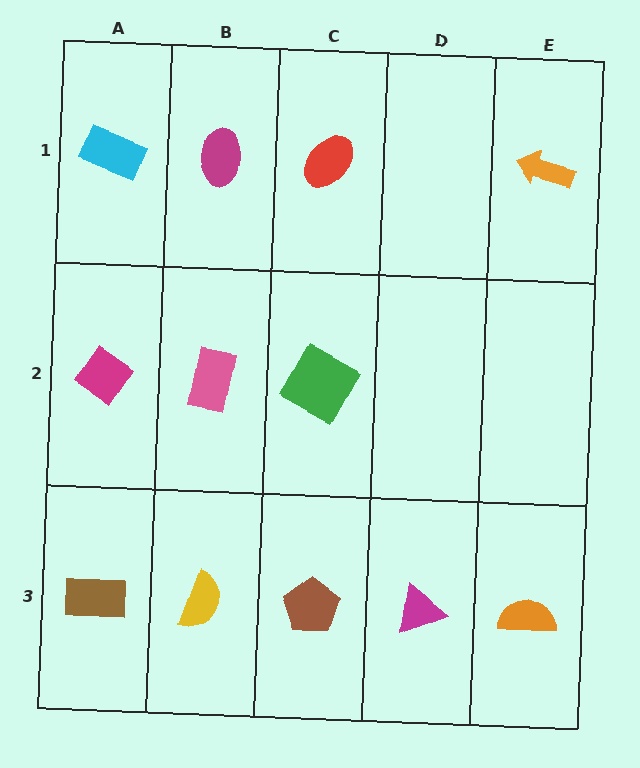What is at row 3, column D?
A magenta triangle.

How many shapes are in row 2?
3 shapes.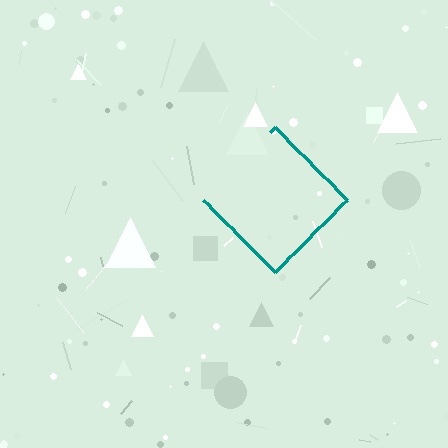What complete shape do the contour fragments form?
The contour fragments form a diamond.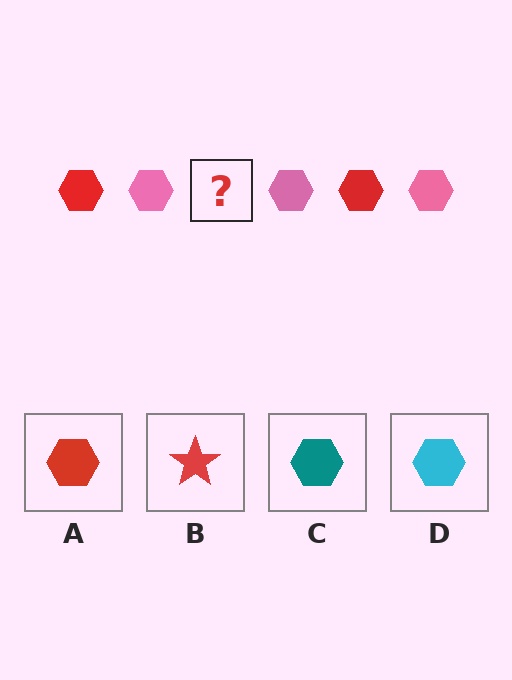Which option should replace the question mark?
Option A.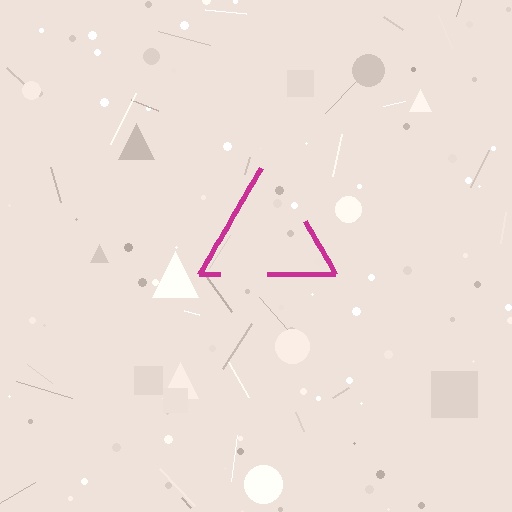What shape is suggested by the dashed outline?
The dashed outline suggests a triangle.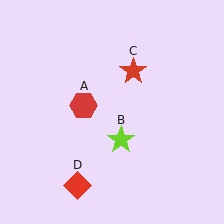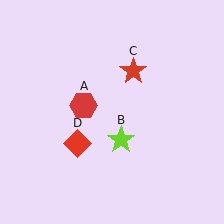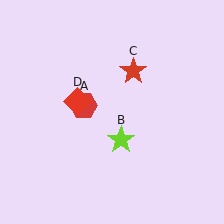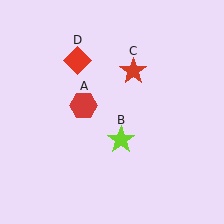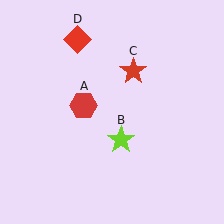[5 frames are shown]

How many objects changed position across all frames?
1 object changed position: red diamond (object D).